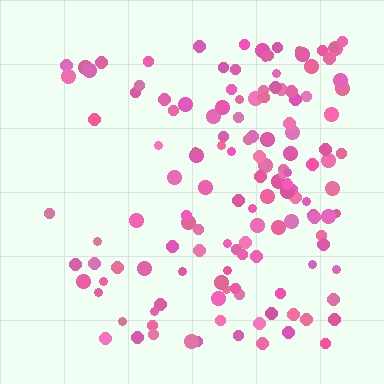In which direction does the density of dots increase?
From left to right, with the right side densest.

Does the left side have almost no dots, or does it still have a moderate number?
Still a moderate number, just noticeably fewer than the right.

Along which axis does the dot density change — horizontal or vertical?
Horizontal.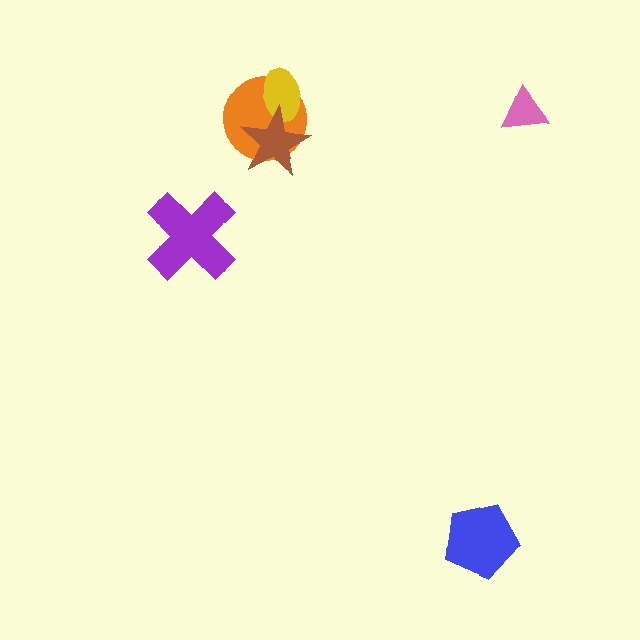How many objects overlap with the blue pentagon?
0 objects overlap with the blue pentagon.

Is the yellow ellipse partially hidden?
Yes, it is partially covered by another shape.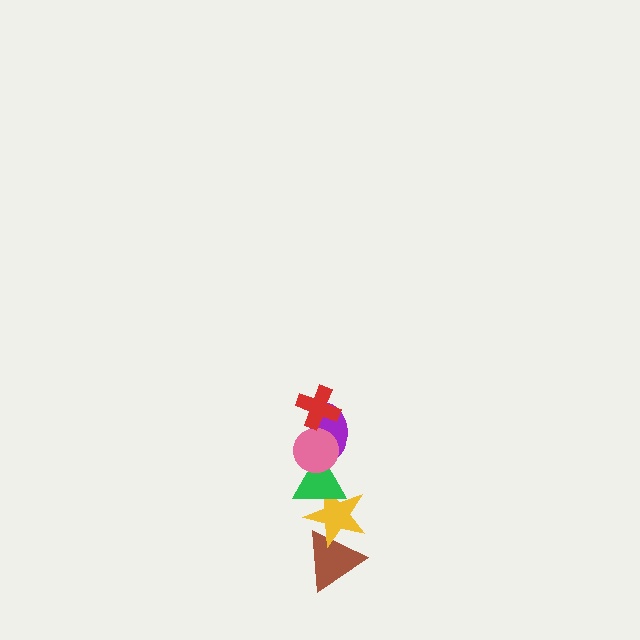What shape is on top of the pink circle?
The red cross is on top of the pink circle.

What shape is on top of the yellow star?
The green triangle is on top of the yellow star.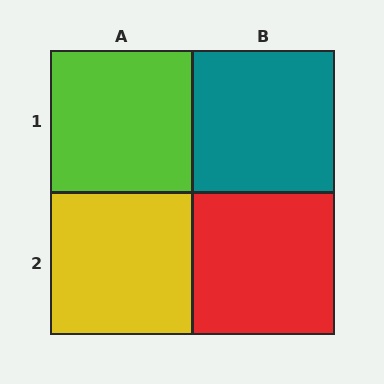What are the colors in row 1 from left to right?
Lime, teal.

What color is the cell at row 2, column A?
Yellow.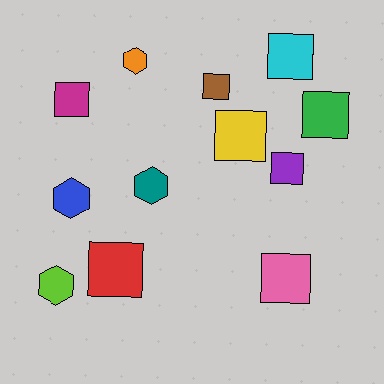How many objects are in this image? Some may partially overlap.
There are 12 objects.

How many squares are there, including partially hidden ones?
There are 8 squares.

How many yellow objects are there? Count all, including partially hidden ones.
There is 1 yellow object.